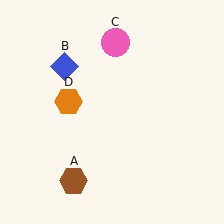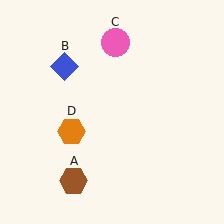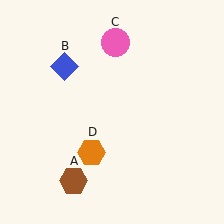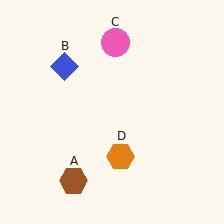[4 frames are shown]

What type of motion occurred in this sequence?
The orange hexagon (object D) rotated counterclockwise around the center of the scene.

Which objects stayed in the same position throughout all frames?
Brown hexagon (object A) and blue diamond (object B) and pink circle (object C) remained stationary.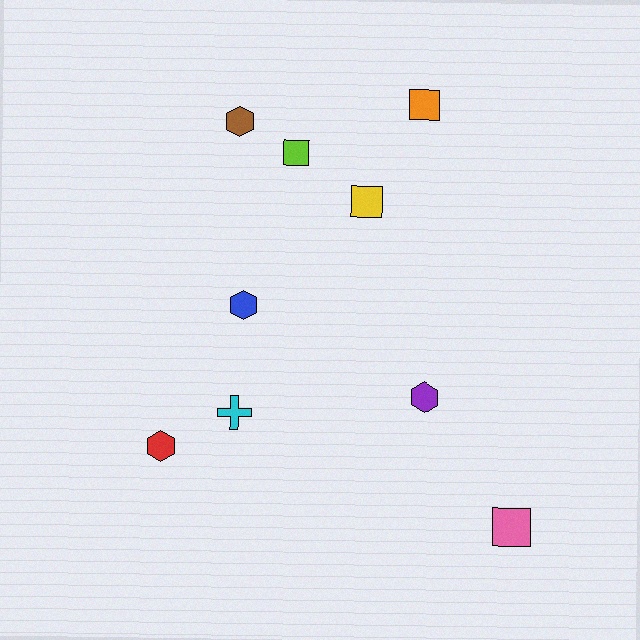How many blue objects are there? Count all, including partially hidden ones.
There is 1 blue object.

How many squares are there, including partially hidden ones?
There are 4 squares.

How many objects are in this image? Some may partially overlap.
There are 9 objects.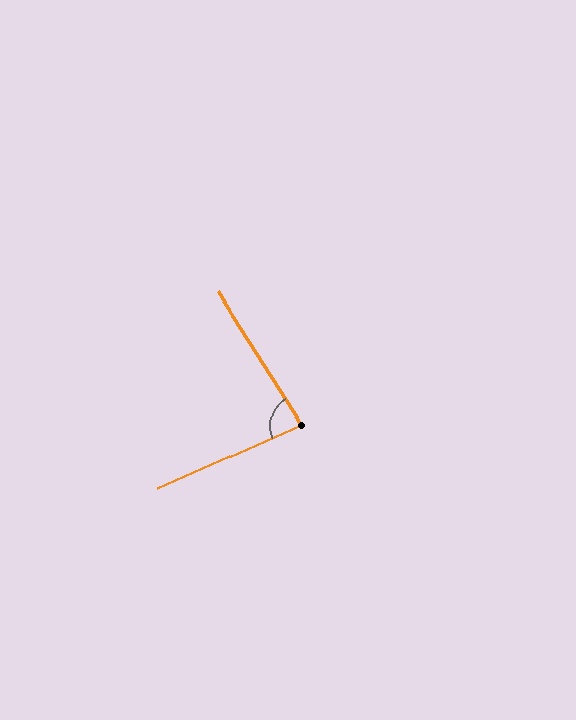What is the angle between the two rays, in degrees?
Approximately 82 degrees.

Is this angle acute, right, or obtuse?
It is acute.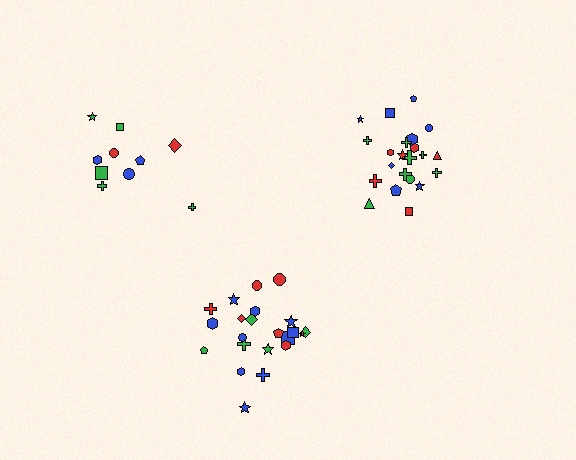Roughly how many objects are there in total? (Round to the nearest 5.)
Roughly 55 objects in total.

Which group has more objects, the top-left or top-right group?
The top-right group.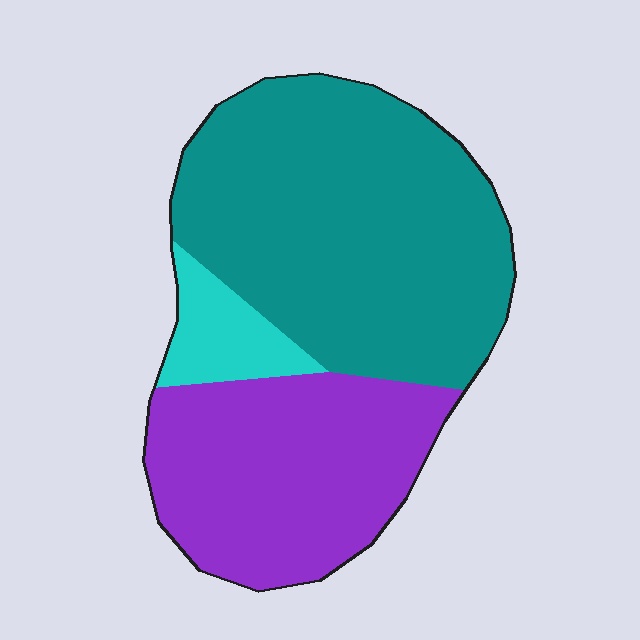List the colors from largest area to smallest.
From largest to smallest: teal, purple, cyan.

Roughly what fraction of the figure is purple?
Purple covers about 35% of the figure.